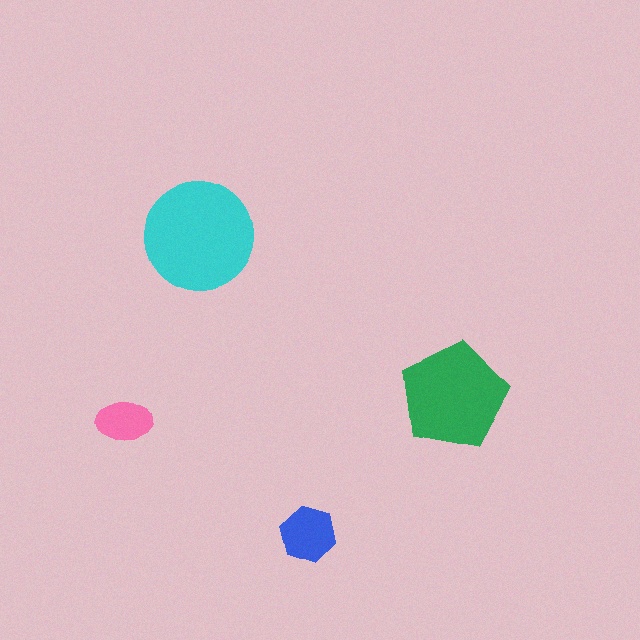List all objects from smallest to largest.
The pink ellipse, the blue hexagon, the green pentagon, the cyan circle.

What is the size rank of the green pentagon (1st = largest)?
2nd.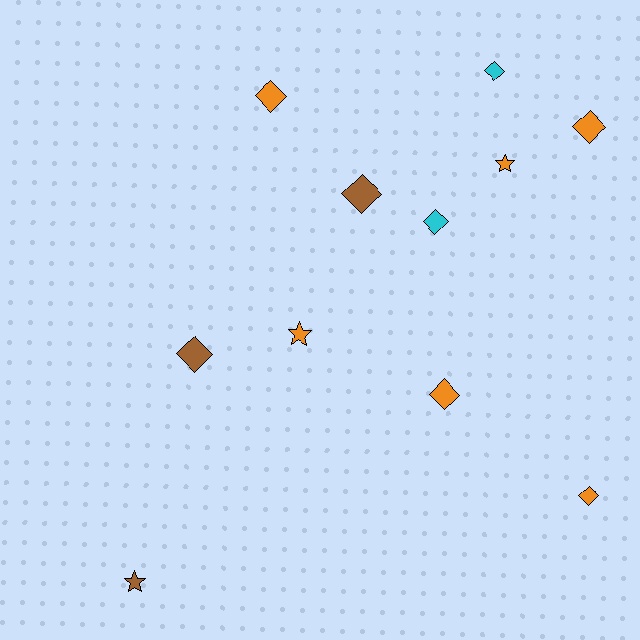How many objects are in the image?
There are 11 objects.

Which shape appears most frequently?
Diamond, with 8 objects.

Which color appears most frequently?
Orange, with 6 objects.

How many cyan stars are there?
There are no cyan stars.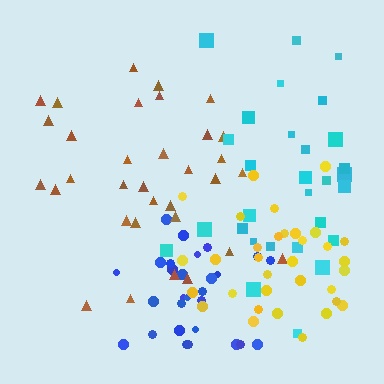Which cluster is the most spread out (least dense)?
Cyan.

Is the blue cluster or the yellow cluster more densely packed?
Blue.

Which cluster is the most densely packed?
Blue.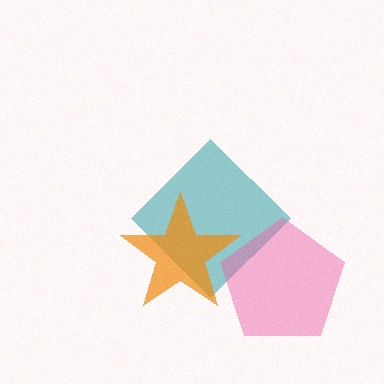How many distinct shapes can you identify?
There are 3 distinct shapes: a teal diamond, a pink pentagon, an orange star.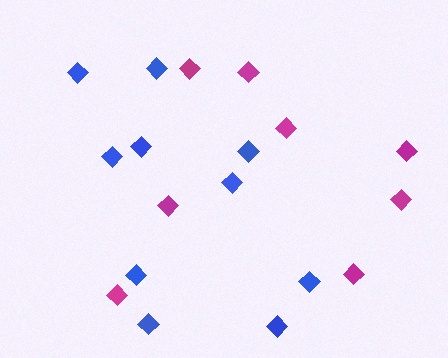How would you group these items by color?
There are 2 groups: one group of blue diamonds (10) and one group of magenta diamonds (8).